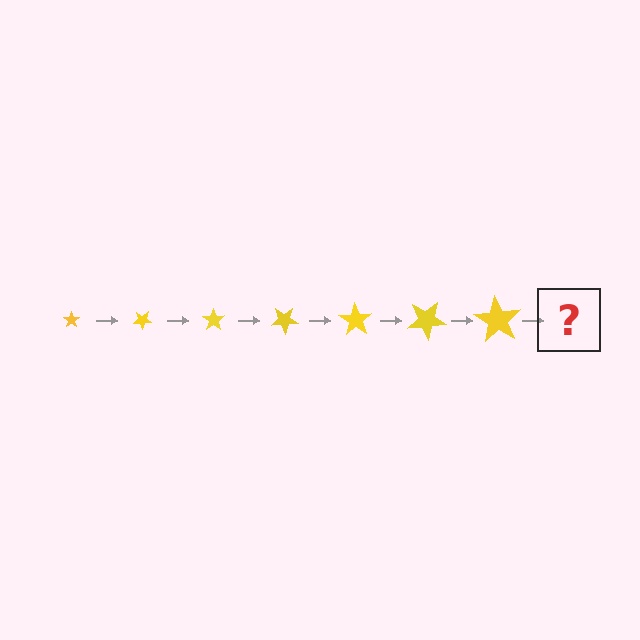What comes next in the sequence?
The next element should be a star, larger than the previous one and rotated 245 degrees from the start.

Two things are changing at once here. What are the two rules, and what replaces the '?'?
The two rules are that the star grows larger each step and it rotates 35 degrees each step. The '?' should be a star, larger than the previous one and rotated 245 degrees from the start.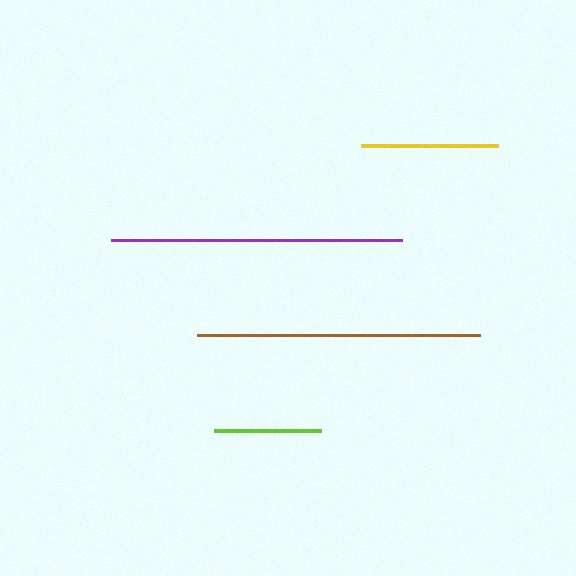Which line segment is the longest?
The purple line is the longest at approximately 291 pixels.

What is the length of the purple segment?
The purple segment is approximately 291 pixels long.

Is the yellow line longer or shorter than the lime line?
The yellow line is longer than the lime line.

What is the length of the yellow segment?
The yellow segment is approximately 137 pixels long.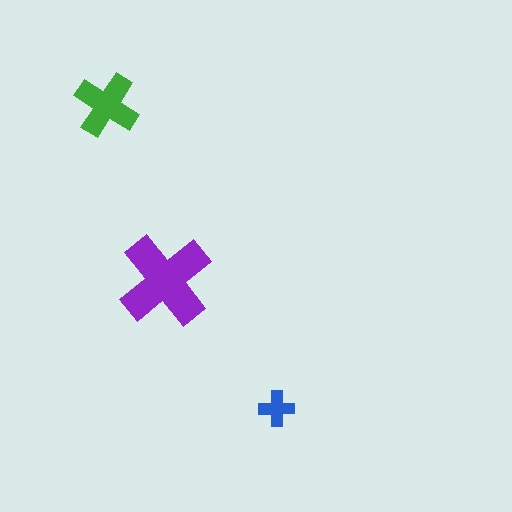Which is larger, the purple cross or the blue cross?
The purple one.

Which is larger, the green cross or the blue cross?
The green one.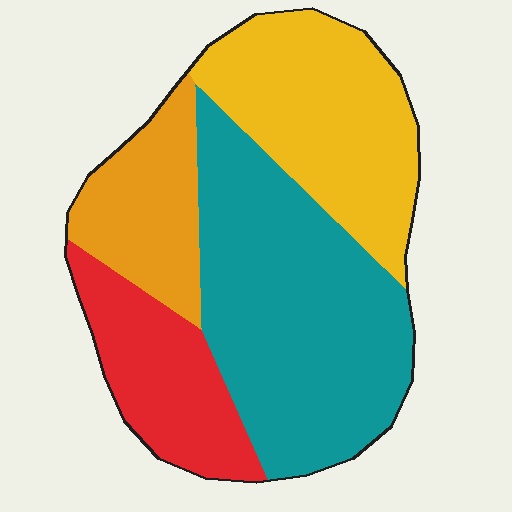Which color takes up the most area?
Teal, at roughly 40%.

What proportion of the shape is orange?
Orange covers about 15% of the shape.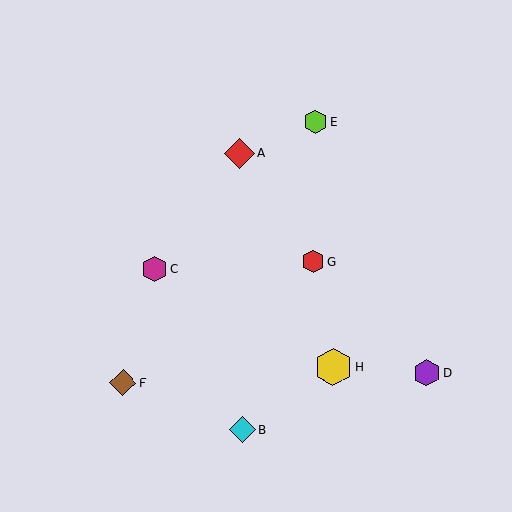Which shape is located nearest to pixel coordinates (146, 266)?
The magenta hexagon (labeled C) at (155, 268) is nearest to that location.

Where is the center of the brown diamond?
The center of the brown diamond is at (123, 383).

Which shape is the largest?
The yellow hexagon (labeled H) is the largest.